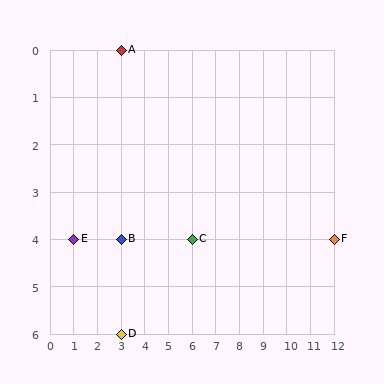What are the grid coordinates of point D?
Point D is at grid coordinates (3, 6).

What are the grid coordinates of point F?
Point F is at grid coordinates (12, 4).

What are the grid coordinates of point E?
Point E is at grid coordinates (1, 4).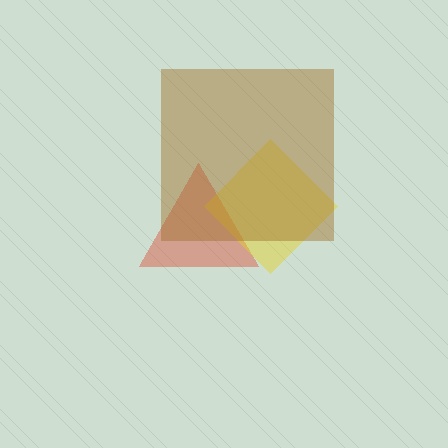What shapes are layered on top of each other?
The layered shapes are: a red triangle, a yellow diamond, a brown square.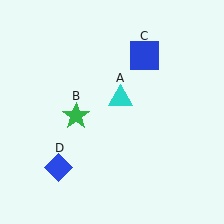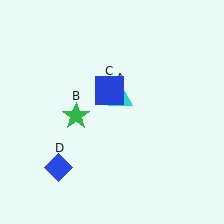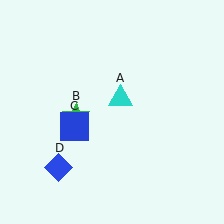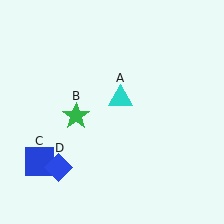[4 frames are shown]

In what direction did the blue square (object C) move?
The blue square (object C) moved down and to the left.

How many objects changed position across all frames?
1 object changed position: blue square (object C).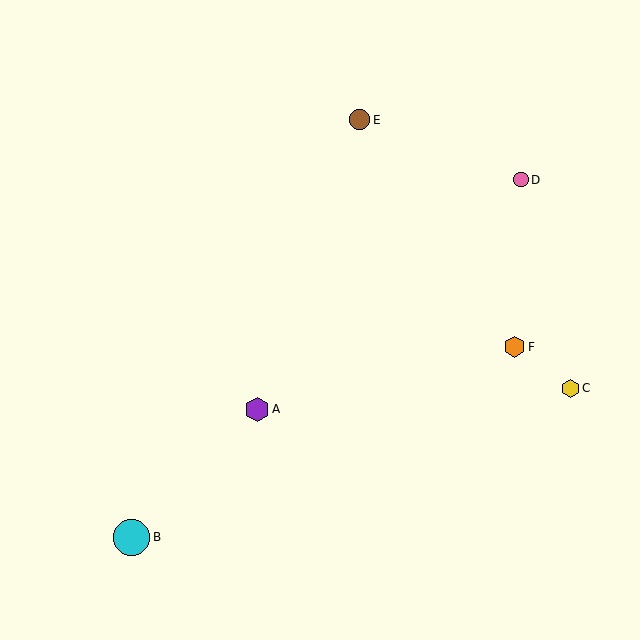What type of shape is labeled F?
Shape F is an orange hexagon.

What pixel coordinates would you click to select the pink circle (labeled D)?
Click at (521, 180) to select the pink circle D.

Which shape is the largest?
The cyan circle (labeled B) is the largest.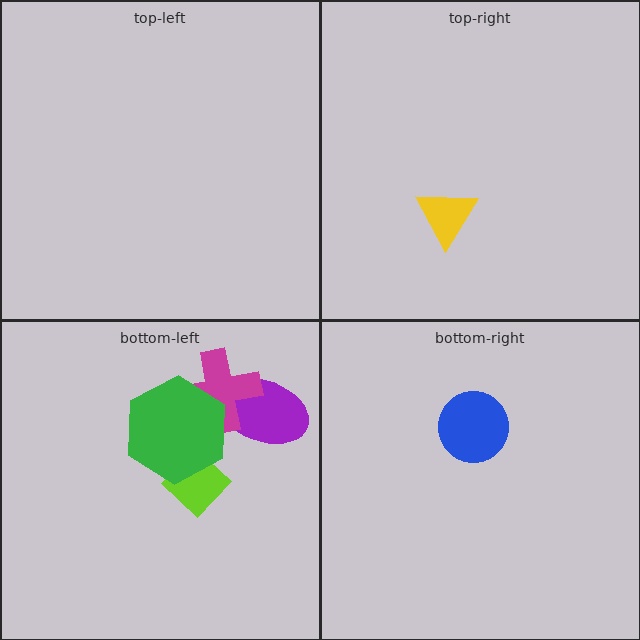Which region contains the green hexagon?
The bottom-left region.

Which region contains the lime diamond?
The bottom-left region.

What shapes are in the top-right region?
The yellow triangle.